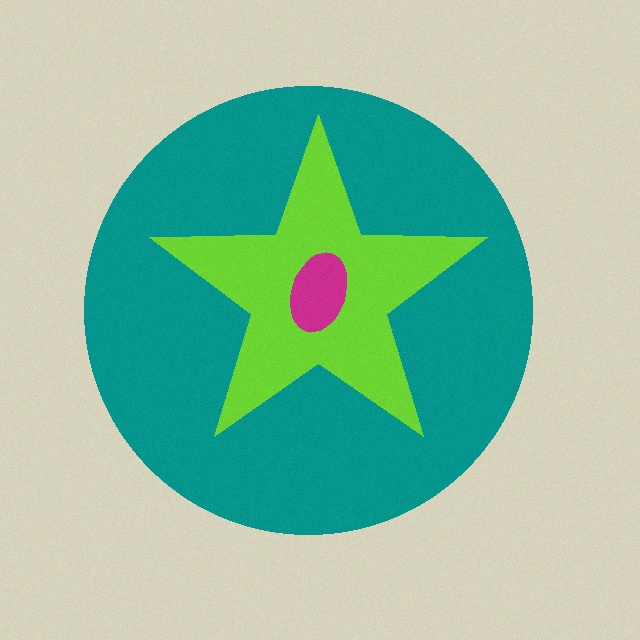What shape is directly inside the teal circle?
The lime star.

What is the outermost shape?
The teal circle.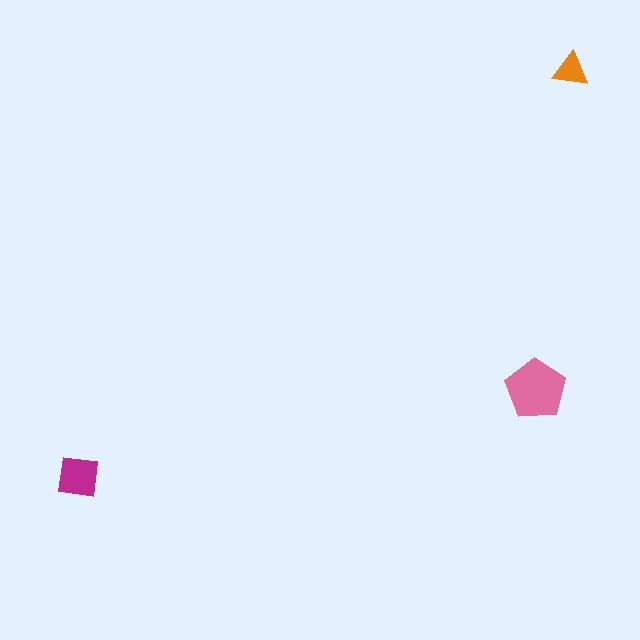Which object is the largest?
The pink pentagon.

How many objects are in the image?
There are 3 objects in the image.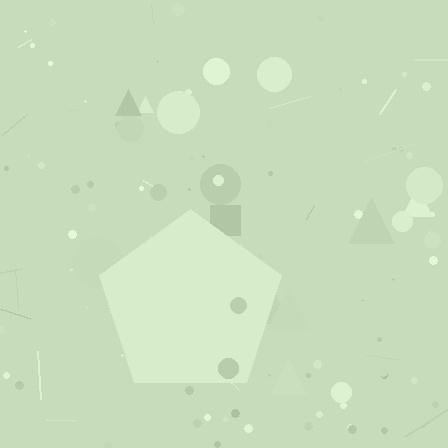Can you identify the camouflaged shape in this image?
The camouflaged shape is a pentagon.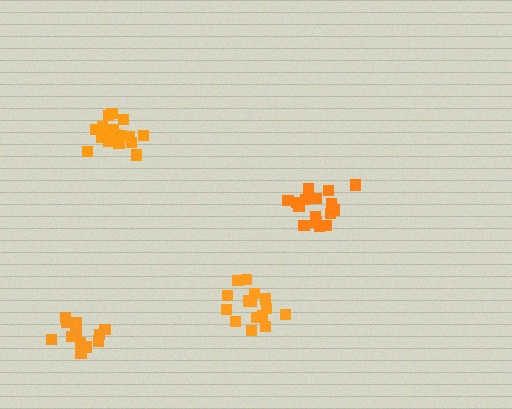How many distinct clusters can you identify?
There are 4 distinct clusters.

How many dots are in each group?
Group 1: 17 dots, Group 2: 17 dots, Group 3: 15 dots, Group 4: 14 dots (63 total).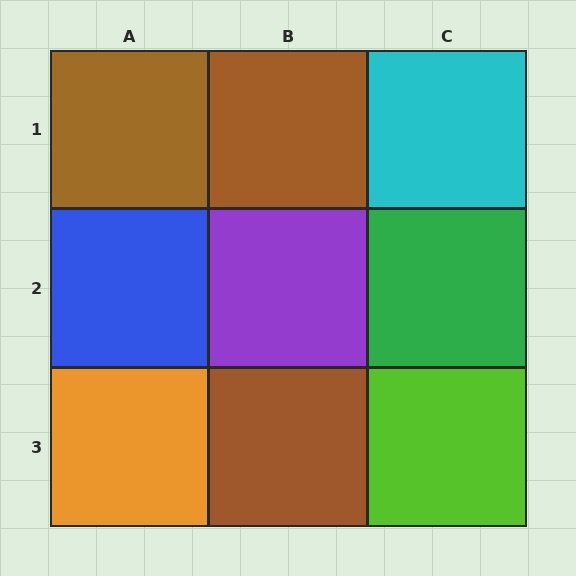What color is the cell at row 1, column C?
Cyan.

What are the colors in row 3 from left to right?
Orange, brown, lime.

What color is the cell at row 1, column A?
Brown.